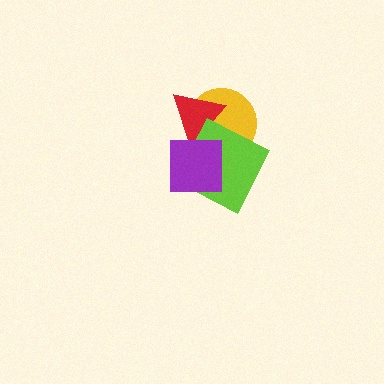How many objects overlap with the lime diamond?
3 objects overlap with the lime diamond.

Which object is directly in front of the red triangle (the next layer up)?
The lime diamond is directly in front of the red triangle.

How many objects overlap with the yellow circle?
3 objects overlap with the yellow circle.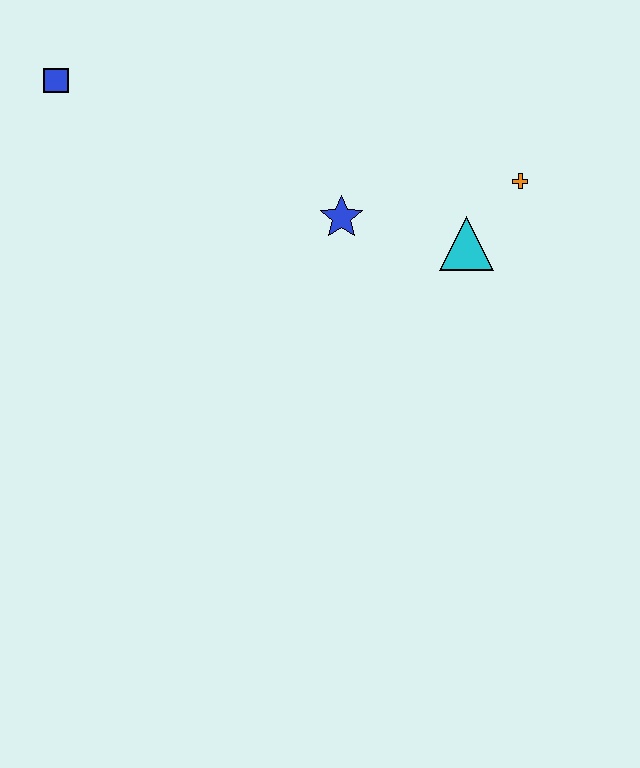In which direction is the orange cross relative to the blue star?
The orange cross is to the right of the blue star.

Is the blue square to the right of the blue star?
No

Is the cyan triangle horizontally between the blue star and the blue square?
No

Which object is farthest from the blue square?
The orange cross is farthest from the blue square.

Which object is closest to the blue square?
The blue star is closest to the blue square.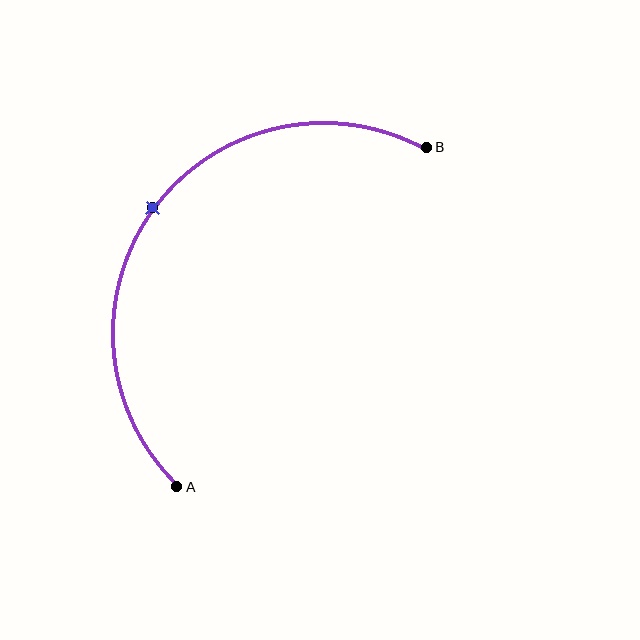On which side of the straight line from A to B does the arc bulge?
The arc bulges above and to the left of the straight line connecting A and B.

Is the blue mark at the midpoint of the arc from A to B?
Yes. The blue mark lies on the arc at equal arc-length from both A and B — it is the arc midpoint.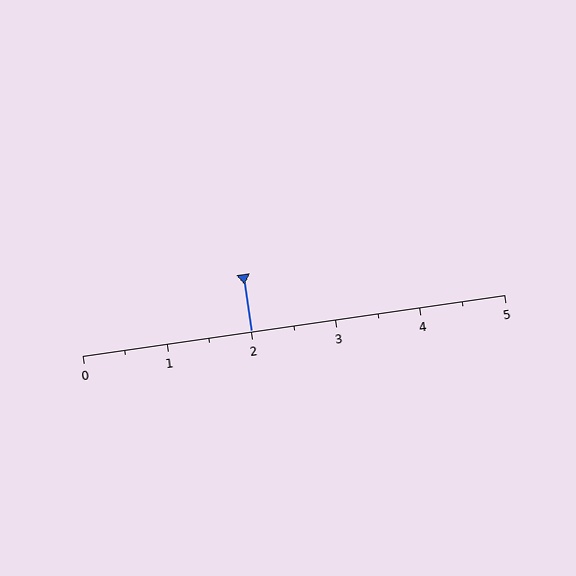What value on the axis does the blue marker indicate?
The marker indicates approximately 2.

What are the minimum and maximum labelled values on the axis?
The axis runs from 0 to 5.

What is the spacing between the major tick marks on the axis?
The major ticks are spaced 1 apart.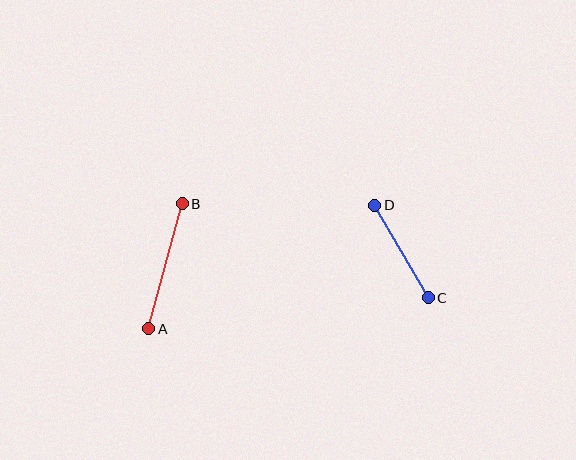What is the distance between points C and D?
The distance is approximately 107 pixels.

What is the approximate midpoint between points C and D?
The midpoint is at approximately (401, 251) pixels.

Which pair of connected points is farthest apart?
Points A and B are farthest apart.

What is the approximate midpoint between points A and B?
The midpoint is at approximately (166, 266) pixels.